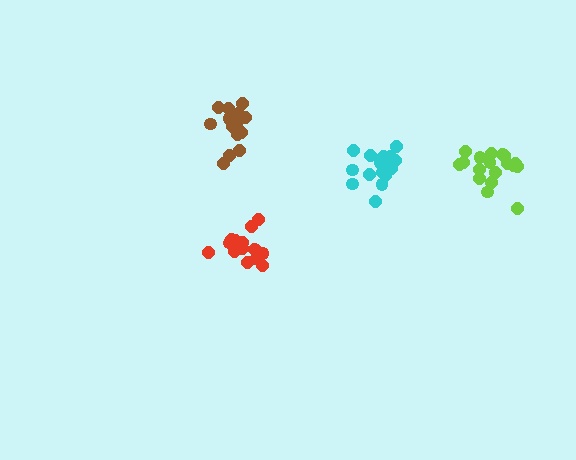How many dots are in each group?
Group 1: 15 dots, Group 2: 17 dots, Group 3: 16 dots, Group 4: 18 dots (66 total).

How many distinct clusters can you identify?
There are 4 distinct clusters.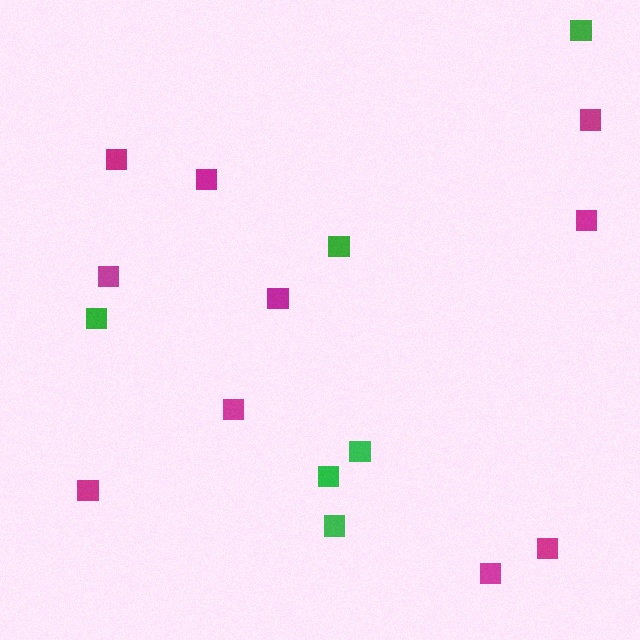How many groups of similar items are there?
There are 2 groups: one group of magenta squares (10) and one group of green squares (6).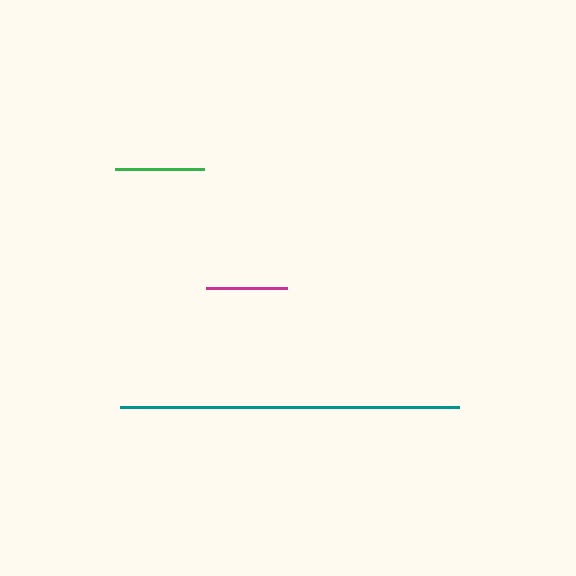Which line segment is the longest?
The teal line is the longest at approximately 339 pixels.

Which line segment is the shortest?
The magenta line is the shortest at approximately 81 pixels.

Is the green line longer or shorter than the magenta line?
The green line is longer than the magenta line.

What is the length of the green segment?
The green segment is approximately 89 pixels long.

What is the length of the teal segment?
The teal segment is approximately 339 pixels long.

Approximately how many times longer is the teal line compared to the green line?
The teal line is approximately 3.8 times the length of the green line.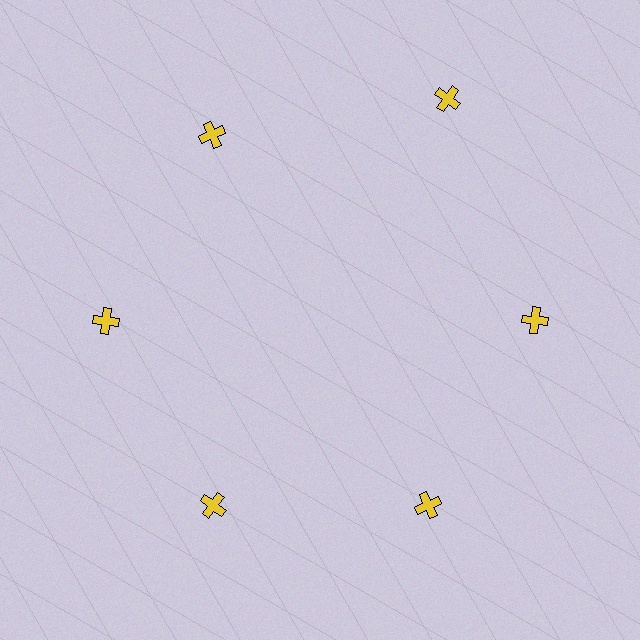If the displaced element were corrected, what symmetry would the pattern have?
It would have 6-fold rotational symmetry — the pattern would map onto itself every 60 degrees.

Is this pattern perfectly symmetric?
No. The 6 yellow crosses are arranged in a ring, but one element near the 1 o'clock position is pushed outward from the center, breaking the 6-fold rotational symmetry.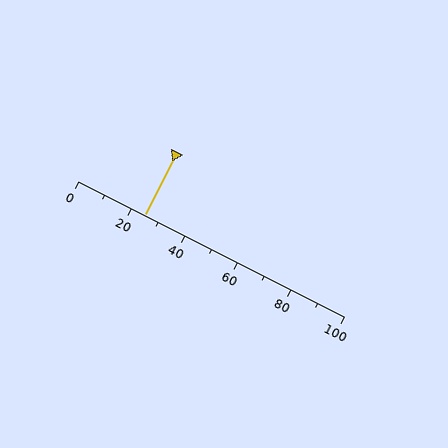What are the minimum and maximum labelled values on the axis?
The axis runs from 0 to 100.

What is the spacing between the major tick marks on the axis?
The major ticks are spaced 20 apart.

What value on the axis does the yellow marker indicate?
The marker indicates approximately 25.